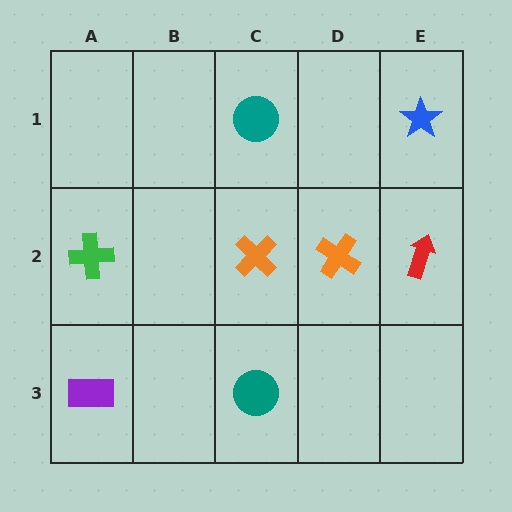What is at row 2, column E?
A red arrow.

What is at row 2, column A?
A green cross.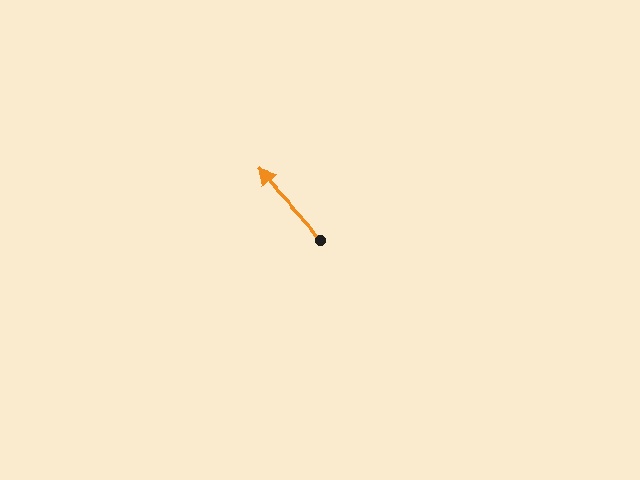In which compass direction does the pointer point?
Northwest.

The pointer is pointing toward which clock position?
Roughly 11 o'clock.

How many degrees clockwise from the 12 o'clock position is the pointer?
Approximately 317 degrees.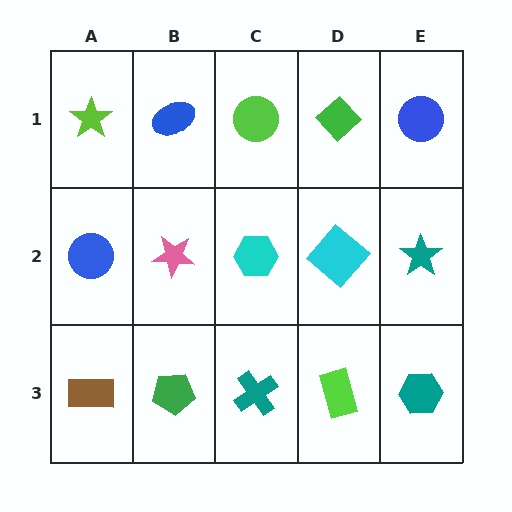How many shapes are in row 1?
5 shapes.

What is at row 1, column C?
A lime circle.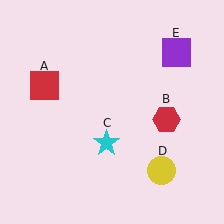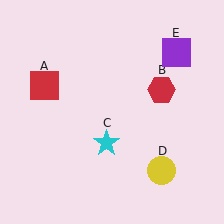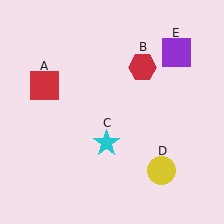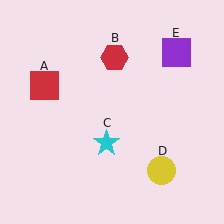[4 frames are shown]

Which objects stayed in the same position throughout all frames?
Red square (object A) and cyan star (object C) and yellow circle (object D) and purple square (object E) remained stationary.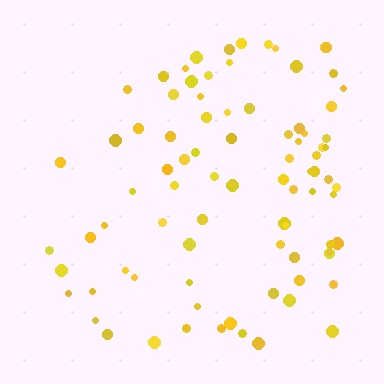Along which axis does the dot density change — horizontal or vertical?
Horizontal.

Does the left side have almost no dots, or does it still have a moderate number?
Still a moderate number, just noticeably fewer than the right.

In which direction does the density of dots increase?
From left to right, with the right side densest.